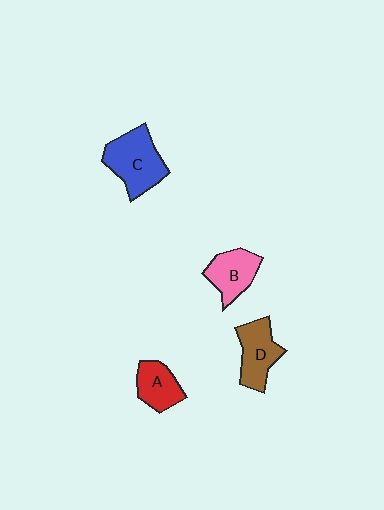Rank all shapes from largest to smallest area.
From largest to smallest: C (blue), D (brown), B (pink), A (red).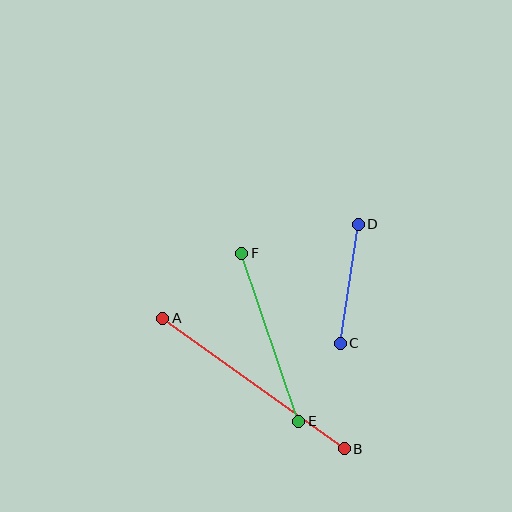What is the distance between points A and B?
The distance is approximately 223 pixels.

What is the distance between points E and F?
The distance is approximately 177 pixels.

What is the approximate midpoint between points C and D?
The midpoint is at approximately (349, 284) pixels.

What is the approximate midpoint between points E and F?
The midpoint is at approximately (270, 337) pixels.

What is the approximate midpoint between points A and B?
The midpoint is at approximately (254, 384) pixels.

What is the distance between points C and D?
The distance is approximately 120 pixels.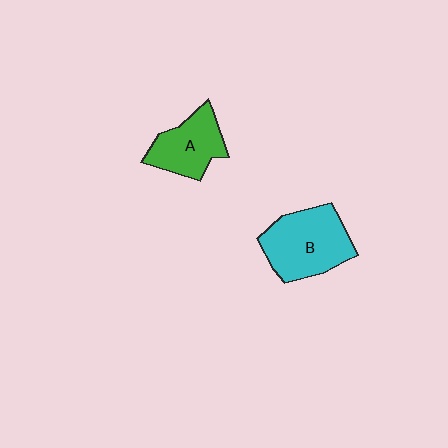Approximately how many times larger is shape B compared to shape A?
Approximately 1.4 times.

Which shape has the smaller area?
Shape A (green).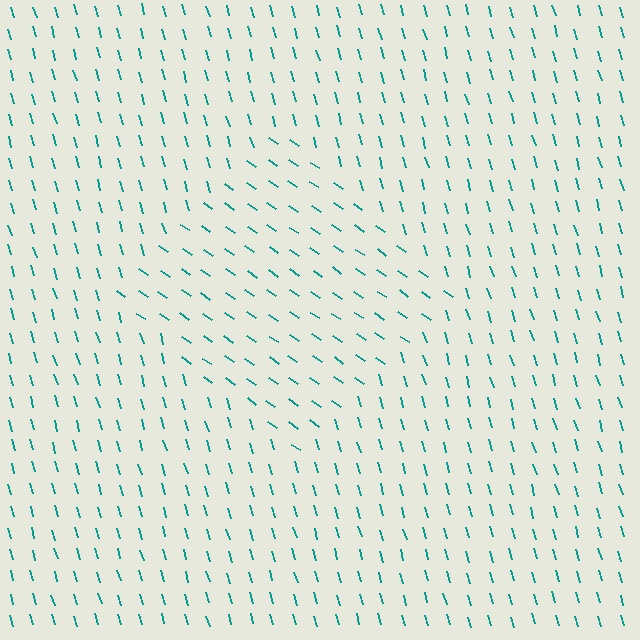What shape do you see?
I see a diamond.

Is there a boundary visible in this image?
Yes, there is a texture boundary formed by a change in line orientation.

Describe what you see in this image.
The image is filled with small teal line segments. A diamond region in the image has lines oriented differently from the surrounding lines, creating a visible texture boundary.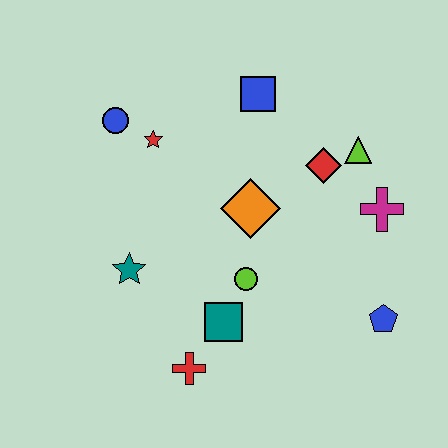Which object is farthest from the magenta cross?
The blue circle is farthest from the magenta cross.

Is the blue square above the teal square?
Yes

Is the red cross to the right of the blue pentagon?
No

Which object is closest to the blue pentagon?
The magenta cross is closest to the blue pentagon.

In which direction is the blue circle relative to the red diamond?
The blue circle is to the left of the red diamond.